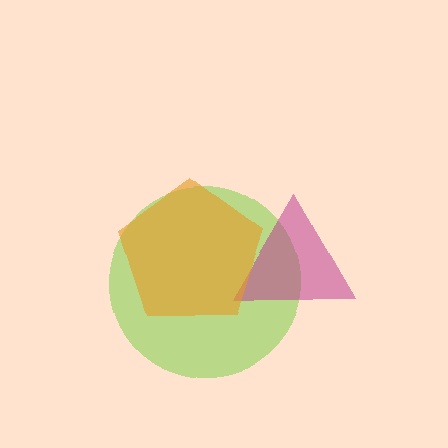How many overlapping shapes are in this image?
There are 3 overlapping shapes in the image.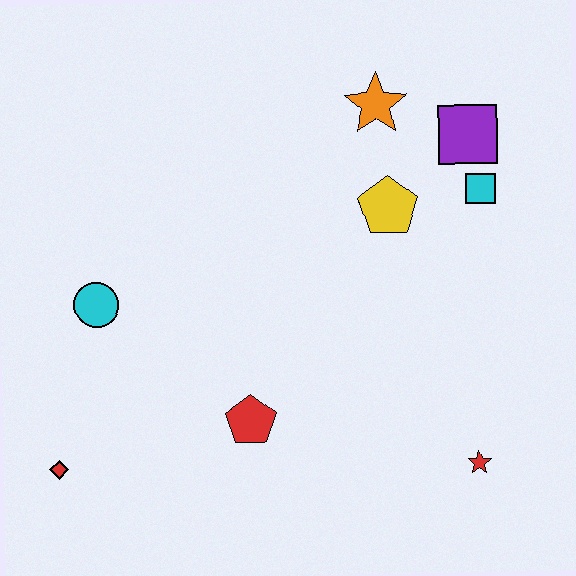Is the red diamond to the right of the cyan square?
No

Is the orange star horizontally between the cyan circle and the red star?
Yes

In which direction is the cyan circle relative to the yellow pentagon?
The cyan circle is to the left of the yellow pentagon.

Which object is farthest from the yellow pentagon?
The red diamond is farthest from the yellow pentagon.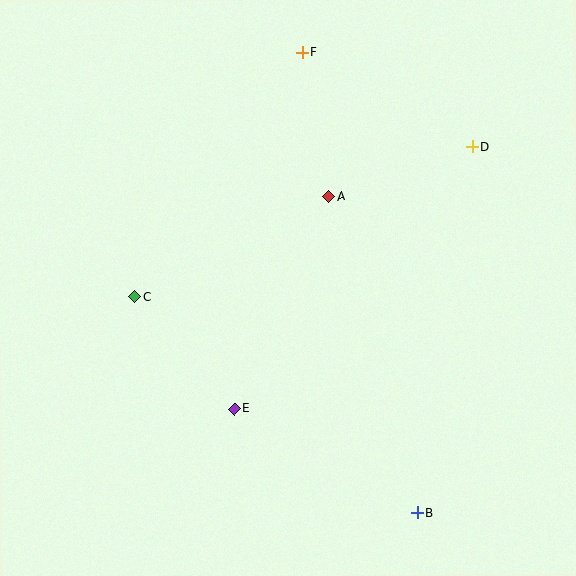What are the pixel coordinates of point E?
Point E is at (234, 409).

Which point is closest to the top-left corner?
Point F is closest to the top-left corner.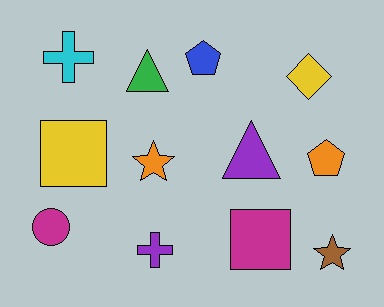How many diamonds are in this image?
There is 1 diamond.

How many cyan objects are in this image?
There is 1 cyan object.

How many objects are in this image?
There are 12 objects.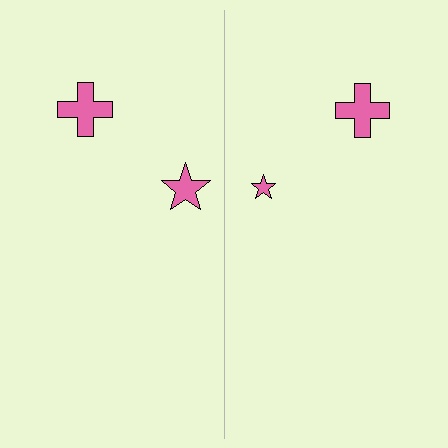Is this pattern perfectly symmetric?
No, the pattern is not perfectly symmetric. The pink star on the right side has a different size than its mirror counterpart.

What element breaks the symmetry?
The pink star on the right side has a different size than its mirror counterpart.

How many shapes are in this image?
There are 4 shapes in this image.